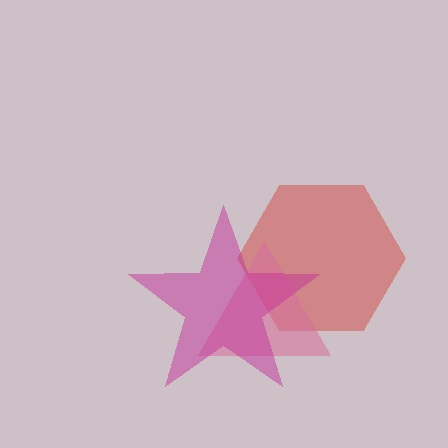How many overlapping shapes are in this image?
There are 3 overlapping shapes in the image.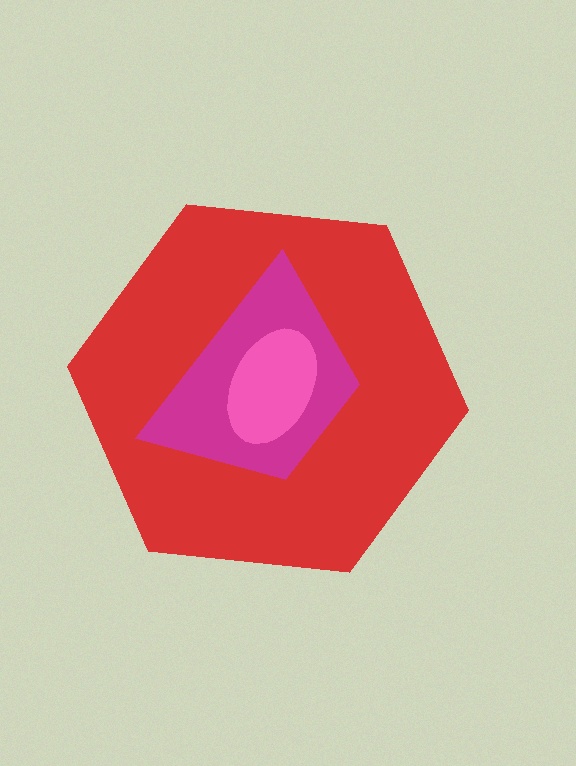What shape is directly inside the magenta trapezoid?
The pink ellipse.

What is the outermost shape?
The red hexagon.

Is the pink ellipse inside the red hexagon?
Yes.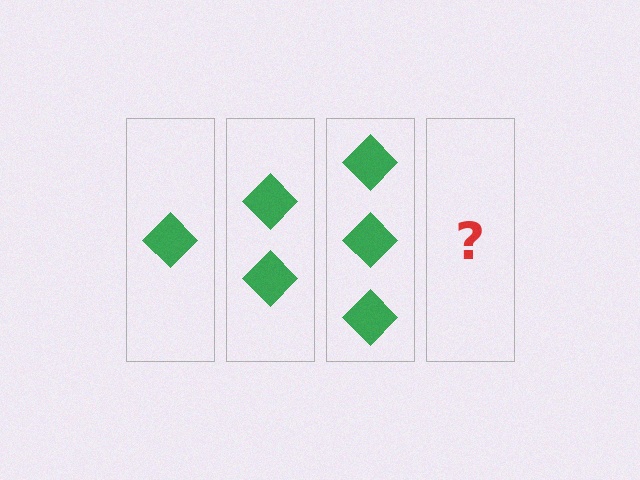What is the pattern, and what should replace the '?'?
The pattern is that each step adds one more diamond. The '?' should be 4 diamonds.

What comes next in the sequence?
The next element should be 4 diamonds.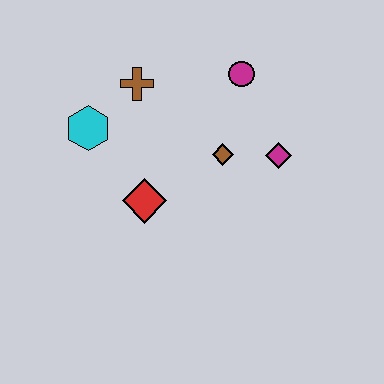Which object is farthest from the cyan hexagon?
The magenta diamond is farthest from the cyan hexagon.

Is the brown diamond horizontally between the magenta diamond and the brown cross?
Yes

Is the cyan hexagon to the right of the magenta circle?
No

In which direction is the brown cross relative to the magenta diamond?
The brown cross is to the left of the magenta diamond.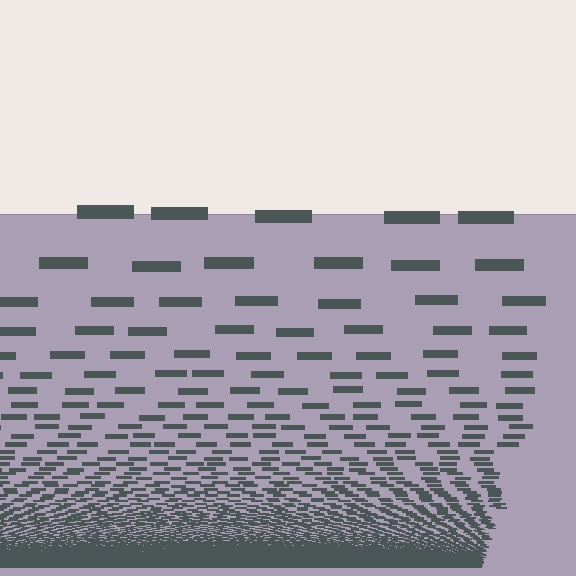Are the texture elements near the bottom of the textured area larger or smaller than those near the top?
Smaller. The gradient is inverted — elements near the bottom are smaller and denser.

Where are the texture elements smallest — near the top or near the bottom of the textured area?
Near the bottom.